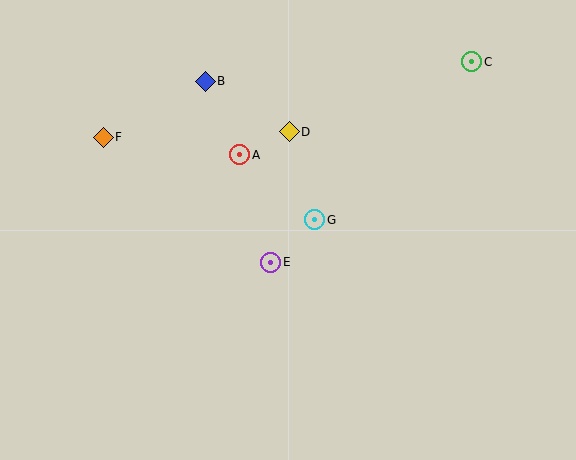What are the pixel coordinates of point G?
Point G is at (315, 220).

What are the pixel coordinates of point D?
Point D is at (289, 132).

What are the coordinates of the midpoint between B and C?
The midpoint between B and C is at (338, 71).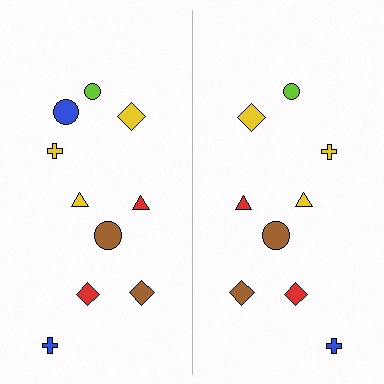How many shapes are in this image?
There are 19 shapes in this image.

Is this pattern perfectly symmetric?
No, the pattern is not perfectly symmetric. A blue circle is missing from the right side.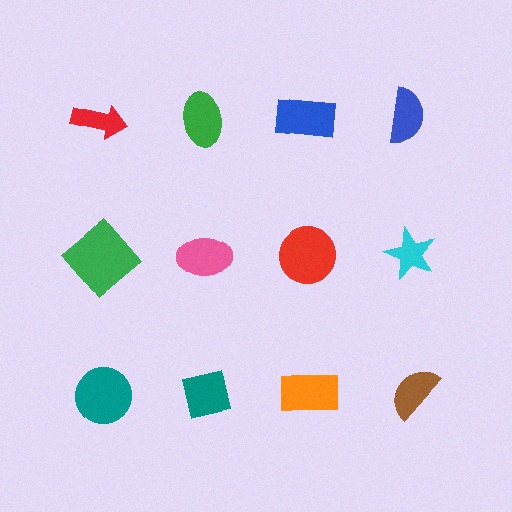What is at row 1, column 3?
A blue rectangle.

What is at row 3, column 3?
An orange rectangle.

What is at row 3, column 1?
A teal circle.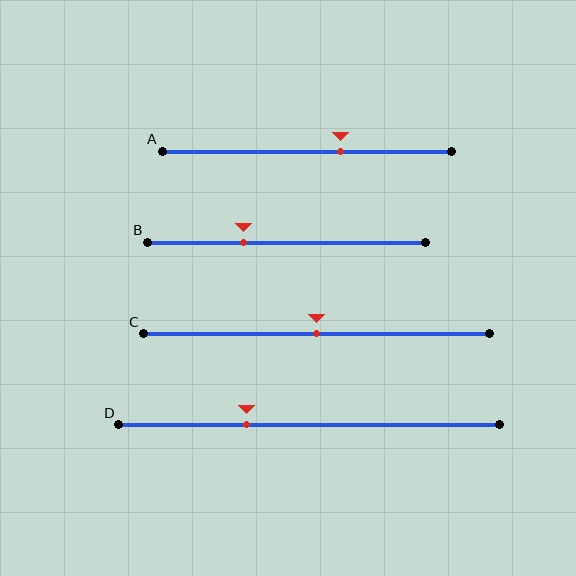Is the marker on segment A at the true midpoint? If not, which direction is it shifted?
No, the marker on segment A is shifted to the right by about 12% of the segment length.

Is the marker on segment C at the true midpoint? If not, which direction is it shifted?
Yes, the marker on segment C is at the true midpoint.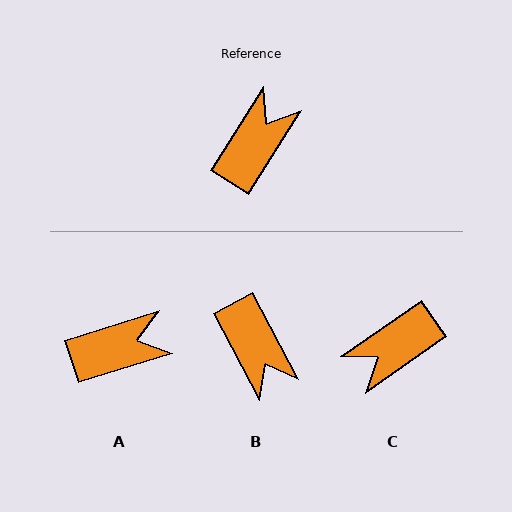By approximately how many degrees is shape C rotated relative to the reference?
Approximately 157 degrees counter-clockwise.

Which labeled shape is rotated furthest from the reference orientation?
C, about 157 degrees away.